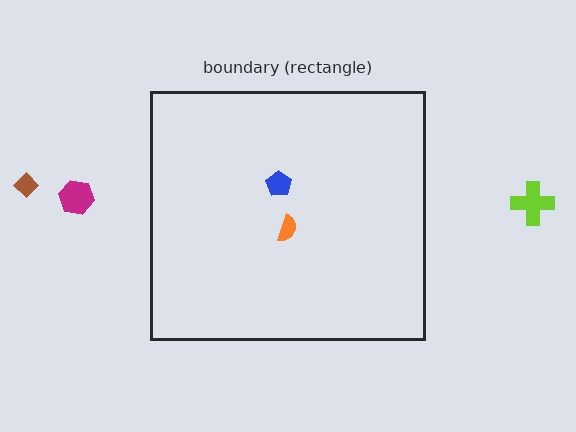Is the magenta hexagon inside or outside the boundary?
Outside.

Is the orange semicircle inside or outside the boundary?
Inside.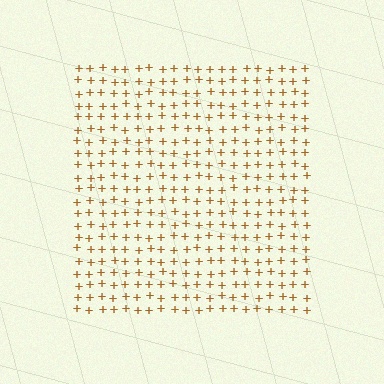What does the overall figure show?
The overall figure shows a square.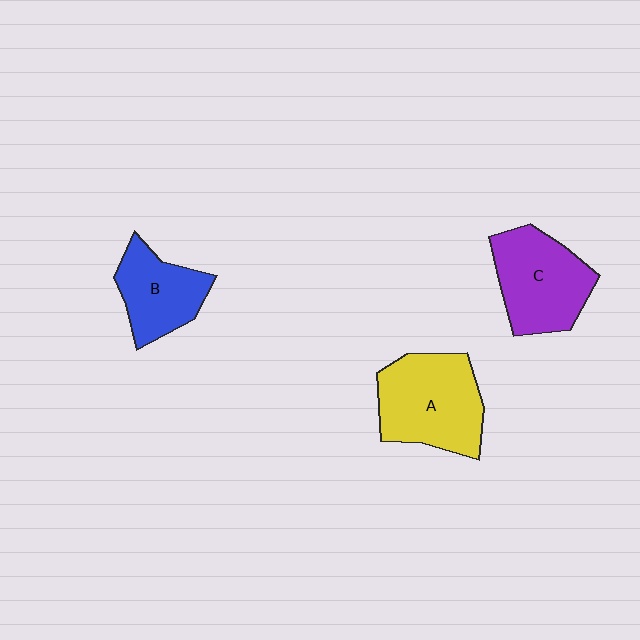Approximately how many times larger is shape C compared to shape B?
Approximately 1.3 times.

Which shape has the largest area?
Shape A (yellow).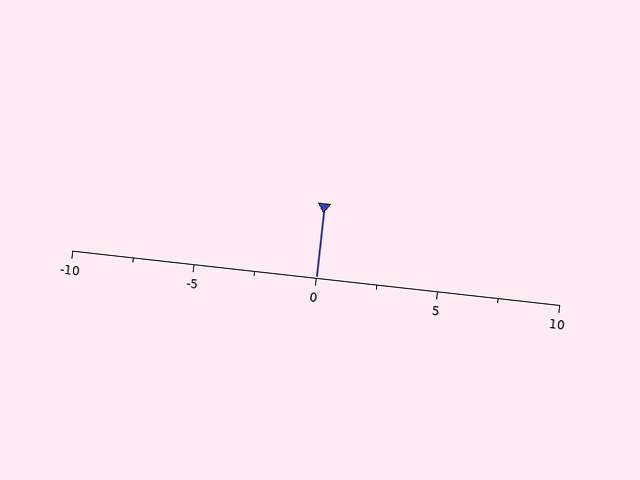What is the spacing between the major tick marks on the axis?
The major ticks are spaced 5 apart.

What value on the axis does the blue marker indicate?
The marker indicates approximately 0.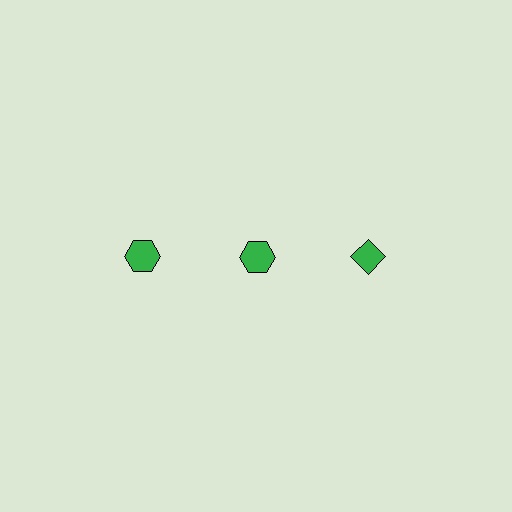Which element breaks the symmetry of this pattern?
The green diamond in the top row, center column breaks the symmetry. All other shapes are green hexagons.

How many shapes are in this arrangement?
There are 3 shapes arranged in a grid pattern.